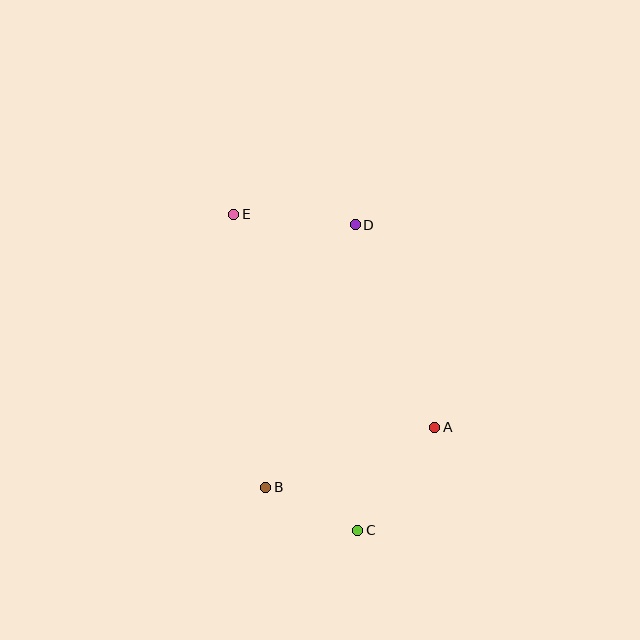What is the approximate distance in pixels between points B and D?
The distance between B and D is approximately 277 pixels.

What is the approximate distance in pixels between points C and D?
The distance between C and D is approximately 306 pixels.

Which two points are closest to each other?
Points B and C are closest to each other.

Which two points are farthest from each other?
Points C and E are farthest from each other.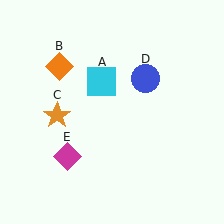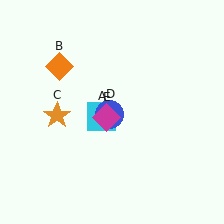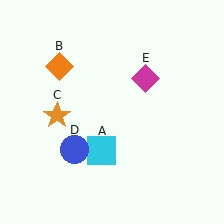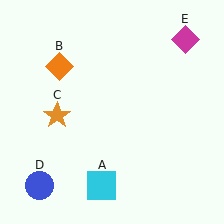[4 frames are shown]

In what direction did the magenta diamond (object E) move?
The magenta diamond (object E) moved up and to the right.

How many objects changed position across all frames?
3 objects changed position: cyan square (object A), blue circle (object D), magenta diamond (object E).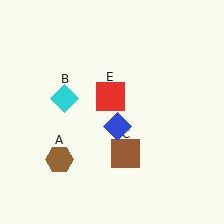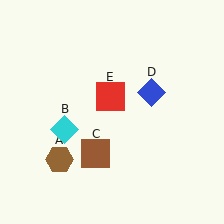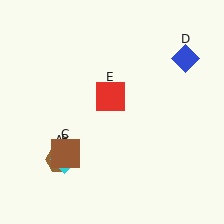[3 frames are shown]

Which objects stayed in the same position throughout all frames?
Brown hexagon (object A) and red square (object E) remained stationary.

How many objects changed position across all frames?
3 objects changed position: cyan diamond (object B), brown square (object C), blue diamond (object D).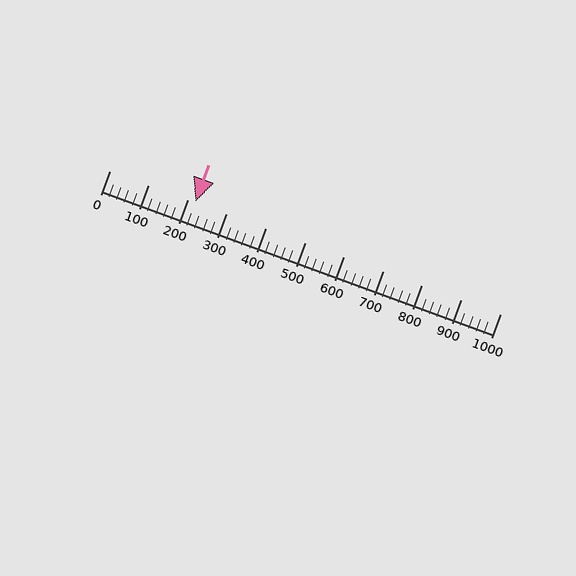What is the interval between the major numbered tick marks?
The major tick marks are spaced 100 units apart.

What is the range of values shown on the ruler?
The ruler shows values from 0 to 1000.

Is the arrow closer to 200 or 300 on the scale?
The arrow is closer to 200.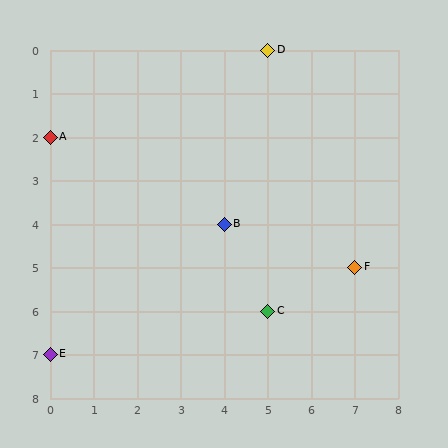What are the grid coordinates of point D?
Point D is at grid coordinates (5, 0).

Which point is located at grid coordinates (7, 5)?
Point F is at (7, 5).